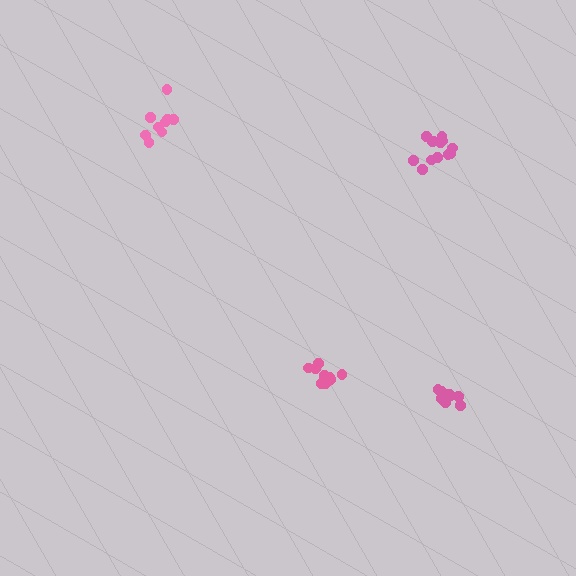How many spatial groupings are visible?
There are 4 spatial groupings.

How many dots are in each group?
Group 1: 9 dots, Group 2: 9 dots, Group 3: 8 dots, Group 4: 13 dots (39 total).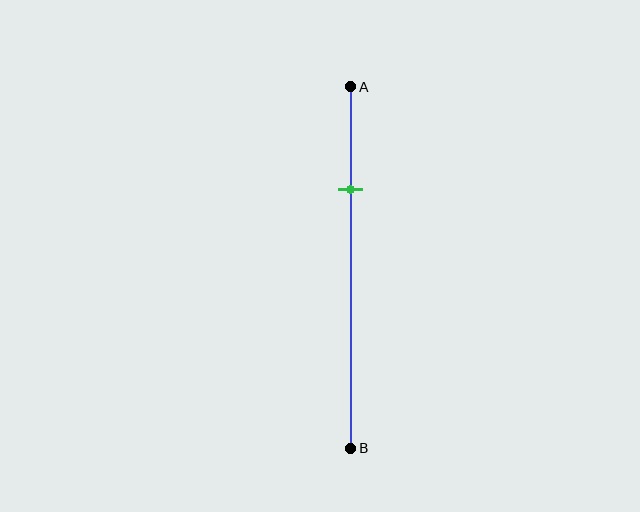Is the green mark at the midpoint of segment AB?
No, the mark is at about 30% from A, not at the 50% midpoint.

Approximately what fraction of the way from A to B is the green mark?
The green mark is approximately 30% of the way from A to B.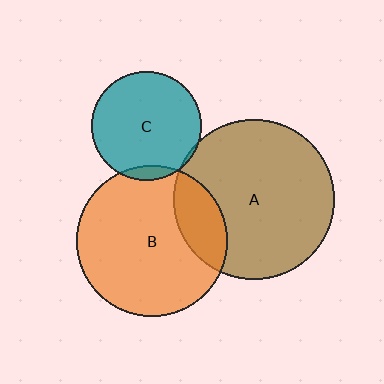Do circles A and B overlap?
Yes.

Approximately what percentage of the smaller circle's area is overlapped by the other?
Approximately 20%.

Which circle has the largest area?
Circle A (brown).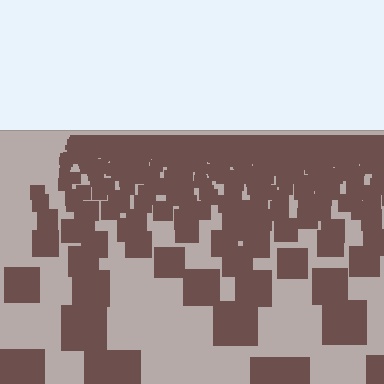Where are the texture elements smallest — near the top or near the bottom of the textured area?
Near the top.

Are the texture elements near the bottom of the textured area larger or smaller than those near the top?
Larger. Near the bottom, elements are closer to the viewer and appear at a bigger on-screen size.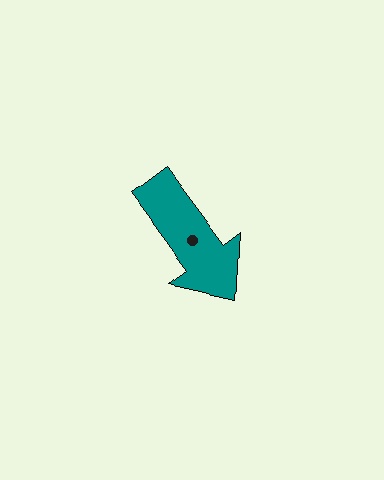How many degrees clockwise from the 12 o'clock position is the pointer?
Approximately 144 degrees.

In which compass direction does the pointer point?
Southeast.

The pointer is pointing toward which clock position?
Roughly 5 o'clock.